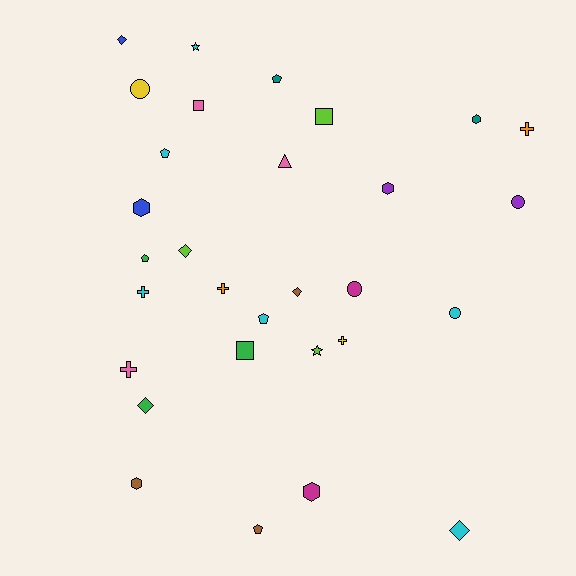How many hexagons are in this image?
There are 5 hexagons.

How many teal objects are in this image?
There are 2 teal objects.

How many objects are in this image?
There are 30 objects.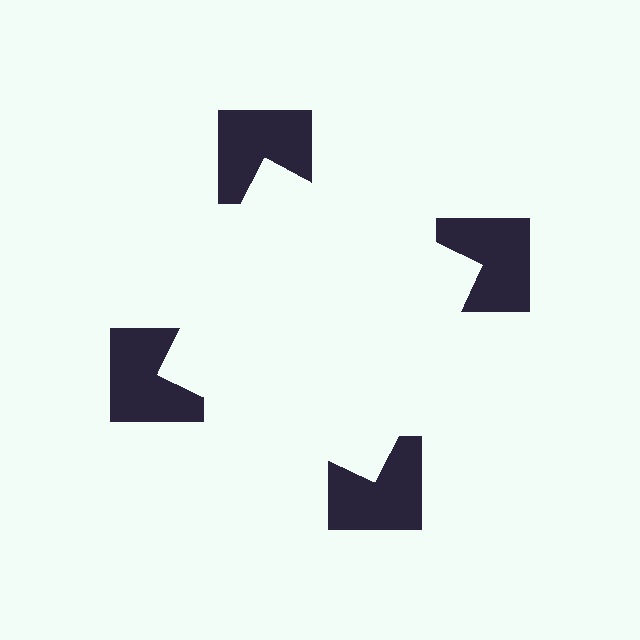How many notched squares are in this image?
There are 4 — one at each vertex of the illusory square.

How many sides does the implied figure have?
4 sides.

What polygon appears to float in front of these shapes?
An illusory square — its edges are inferred from the aligned wedge cuts in the notched squares, not physically drawn.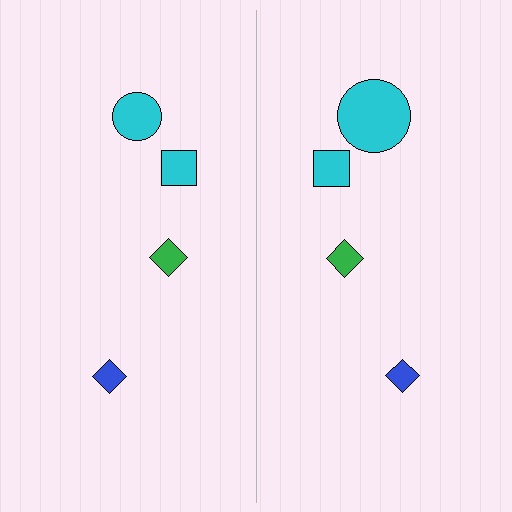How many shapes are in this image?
There are 8 shapes in this image.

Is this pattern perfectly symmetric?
No, the pattern is not perfectly symmetric. The cyan circle on the right side has a different size than its mirror counterpart.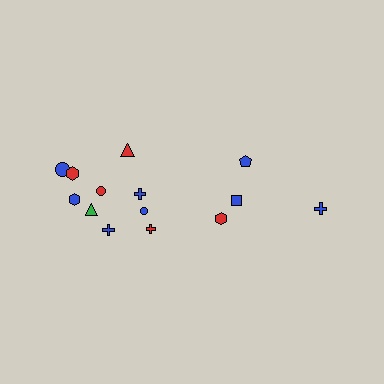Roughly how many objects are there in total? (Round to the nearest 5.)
Roughly 15 objects in total.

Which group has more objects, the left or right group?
The left group.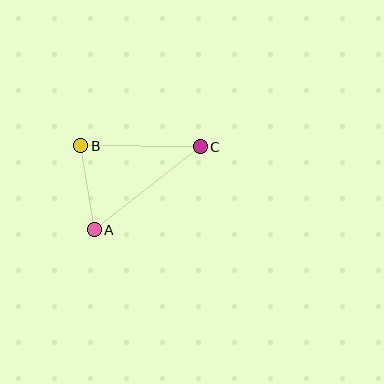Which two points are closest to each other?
Points A and B are closest to each other.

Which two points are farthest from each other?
Points A and C are farthest from each other.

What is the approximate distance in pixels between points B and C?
The distance between B and C is approximately 120 pixels.